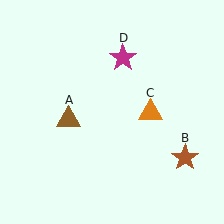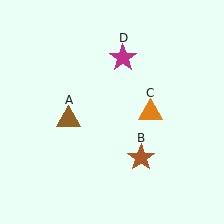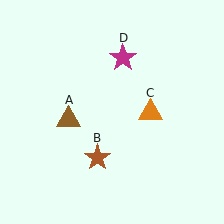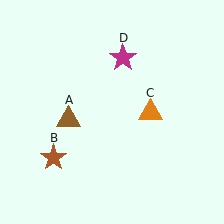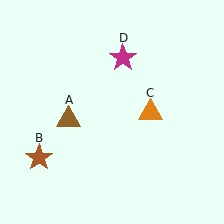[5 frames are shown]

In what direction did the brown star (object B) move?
The brown star (object B) moved left.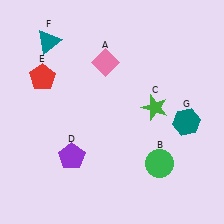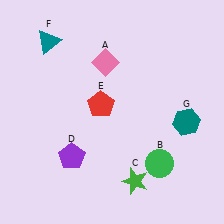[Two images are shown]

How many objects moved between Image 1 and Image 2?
2 objects moved between the two images.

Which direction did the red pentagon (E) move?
The red pentagon (E) moved right.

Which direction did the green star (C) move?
The green star (C) moved down.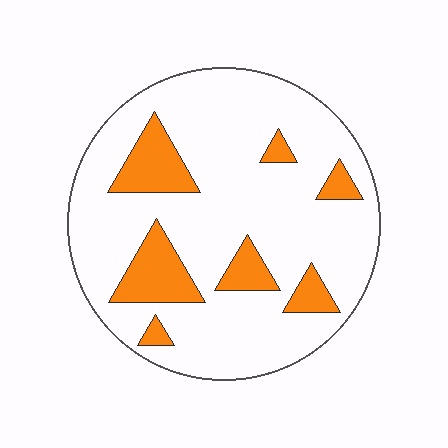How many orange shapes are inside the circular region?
7.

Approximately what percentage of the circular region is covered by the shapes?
Approximately 20%.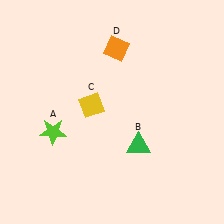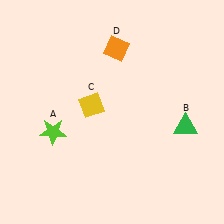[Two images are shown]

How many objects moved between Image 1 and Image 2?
1 object moved between the two images.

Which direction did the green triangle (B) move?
The green triangle (B) moved right.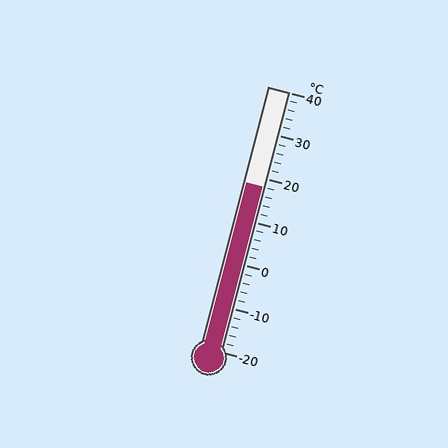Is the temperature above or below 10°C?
The temperature is above 10°C.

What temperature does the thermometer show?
The thermometer shows approximately 18°C.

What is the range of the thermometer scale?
The thermometer scale ranges from -20°C to 40°C.